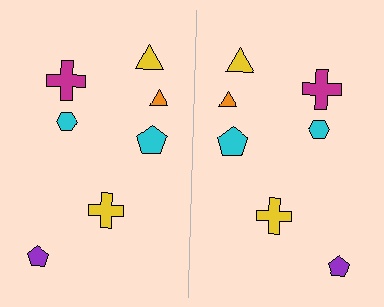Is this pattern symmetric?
Yes, this pattern has bilateral (reflection) symmetry.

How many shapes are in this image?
There are 14 shapes in this image.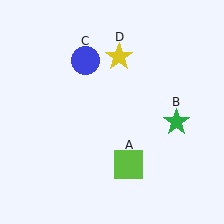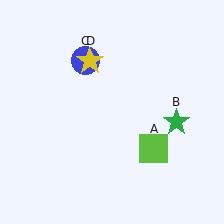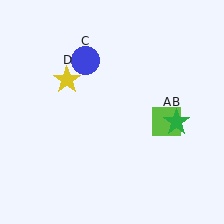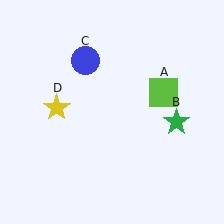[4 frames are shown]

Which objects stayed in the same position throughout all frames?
Green star (object B) and blue circle (object C) remained stationary.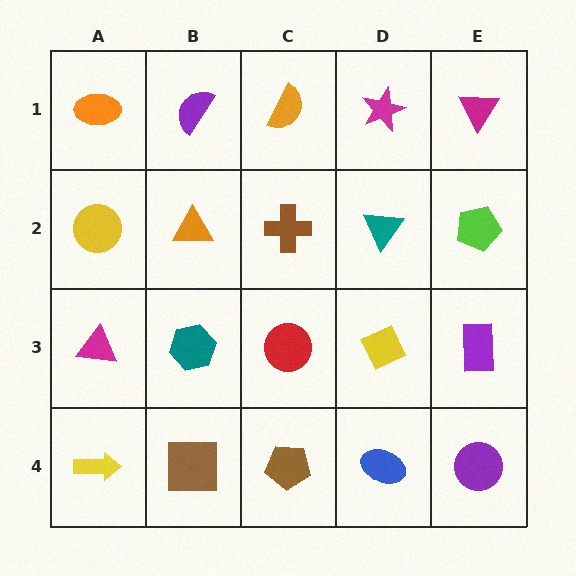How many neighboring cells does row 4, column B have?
3.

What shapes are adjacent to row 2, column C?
An orange semicircle (row 1, column C), a red circle (row 3, column C), an orange triangle (row 2, column B), a teal triangle (row 2, column D).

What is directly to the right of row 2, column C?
A teal triangle.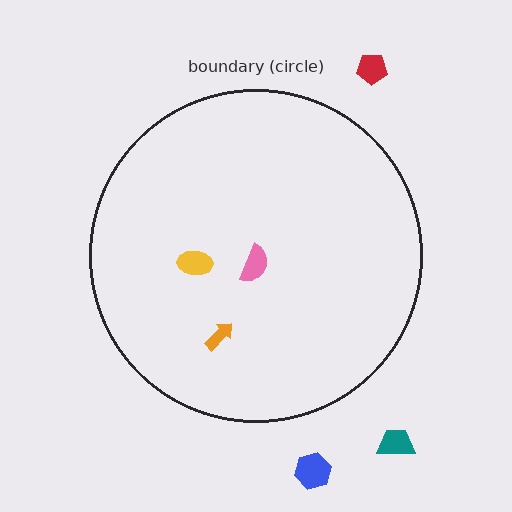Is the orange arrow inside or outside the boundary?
Inside.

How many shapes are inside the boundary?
3 inside, 3 outside.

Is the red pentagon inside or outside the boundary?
Outside.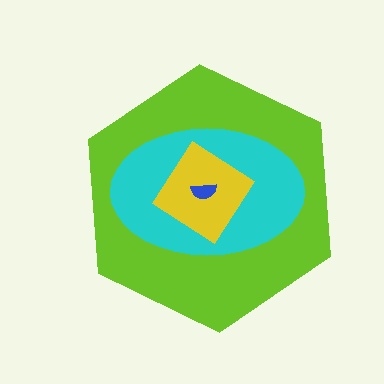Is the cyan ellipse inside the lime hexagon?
Yes.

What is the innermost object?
The blue semicircle.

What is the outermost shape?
The lime hexagon.